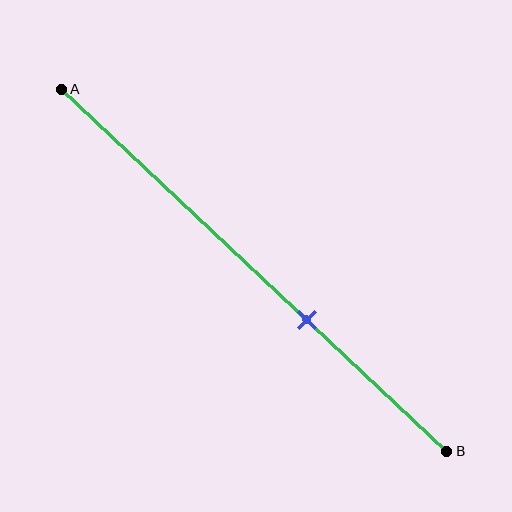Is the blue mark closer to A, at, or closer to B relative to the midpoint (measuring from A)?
The blue mark is closer to point B than the midpoint of segment AB.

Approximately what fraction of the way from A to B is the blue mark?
The blue mark is approximately 65% of the way from A to B.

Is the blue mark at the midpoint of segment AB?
No, the mark is at about 65% from A, not at the 50% midpoint.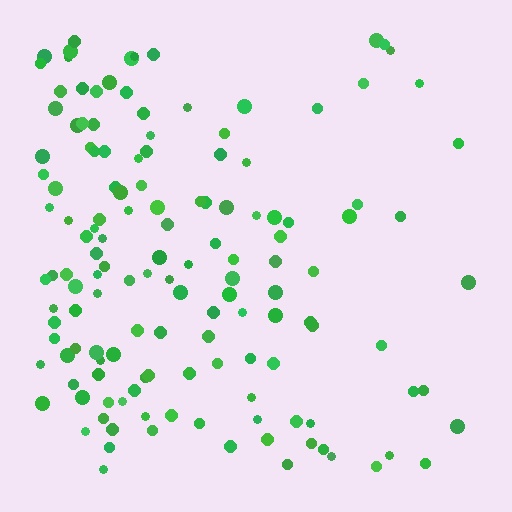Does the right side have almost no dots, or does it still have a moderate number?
Still a moderate number, just noticeably fewer than the left.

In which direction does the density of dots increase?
From right to left, with the left side densest.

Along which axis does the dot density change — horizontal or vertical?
Horizontal.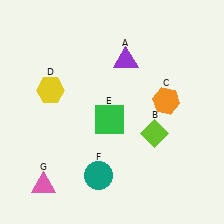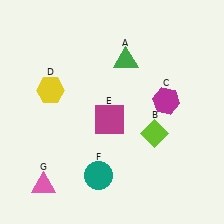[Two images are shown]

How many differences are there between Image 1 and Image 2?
There are 3 differences between the two images.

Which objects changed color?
A changed from purple to green. C changed from orange to magenta. E changed from green to magenta.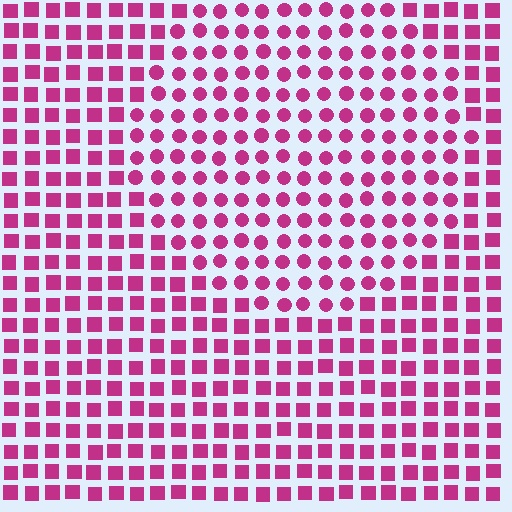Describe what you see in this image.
The image is filled with small magenta elements arranged in a uniform grid. A circle-shaped region contains circles, while the surrounding area contains squares. The boundary is defined purely by the change in element shape.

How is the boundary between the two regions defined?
The boundary is defined by a change in element shape: circles inside vs. squares outside. All elements share the same color and spacing.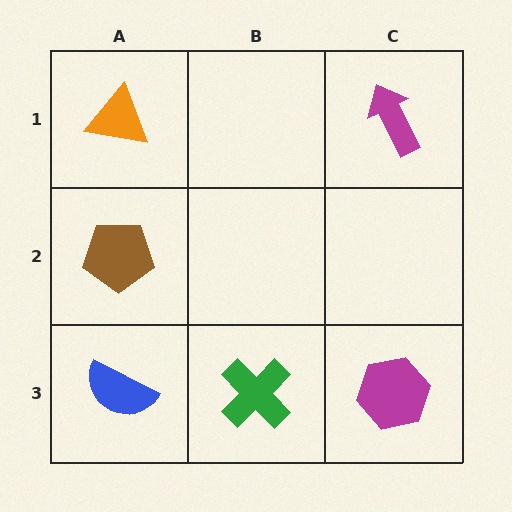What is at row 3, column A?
A blue semicircle.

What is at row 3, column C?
A magenta hexagon.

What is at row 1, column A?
An orange triangle.